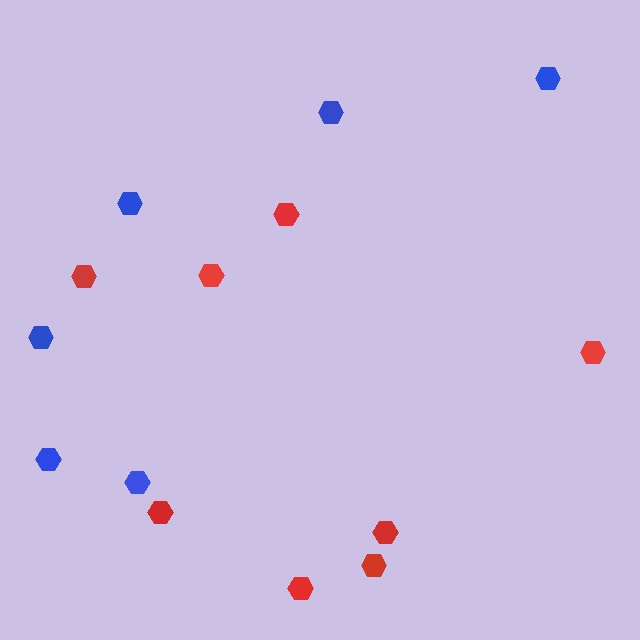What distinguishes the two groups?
There are 2 groups: one group of blue hexagons (6) and one group of red hexagons (8).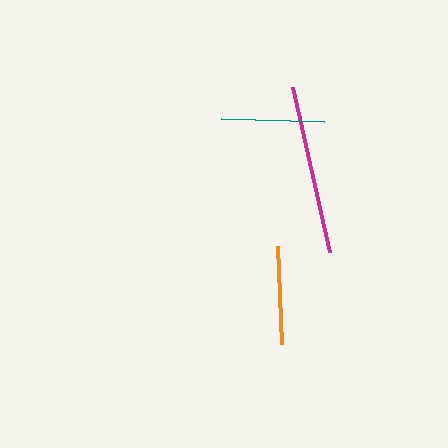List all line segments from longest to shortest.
From longest to shortest: magenta, teal, orange.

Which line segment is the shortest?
The orange line is the shortest at approximately 98 pixels.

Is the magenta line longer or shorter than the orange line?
The magenta line is longer than the orange line.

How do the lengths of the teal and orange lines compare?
The teal and orange lines are approximately the same length.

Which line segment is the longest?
The magenta line is the longest at approximately 169 pixels.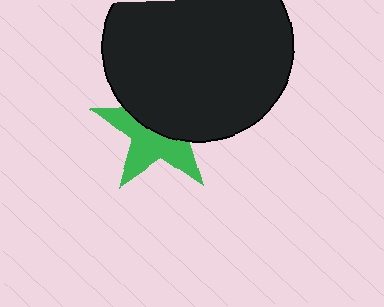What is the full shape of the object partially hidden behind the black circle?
The partially hidden object is a green star.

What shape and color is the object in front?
The object in front is a black circle.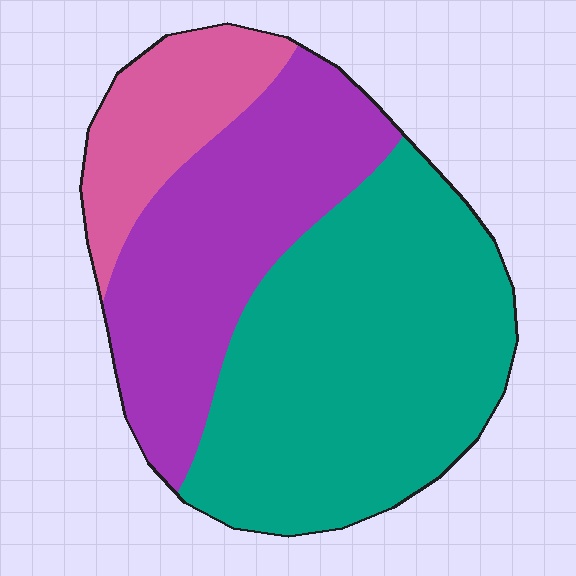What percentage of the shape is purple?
Purple covers about 35% of the shape.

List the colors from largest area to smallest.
From largest to smallest: teal, purple, pink.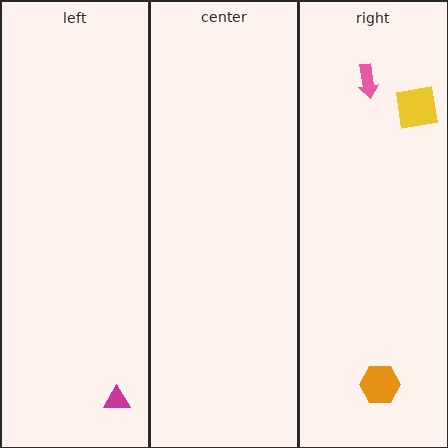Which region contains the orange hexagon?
The right region.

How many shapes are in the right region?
3.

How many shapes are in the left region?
1.